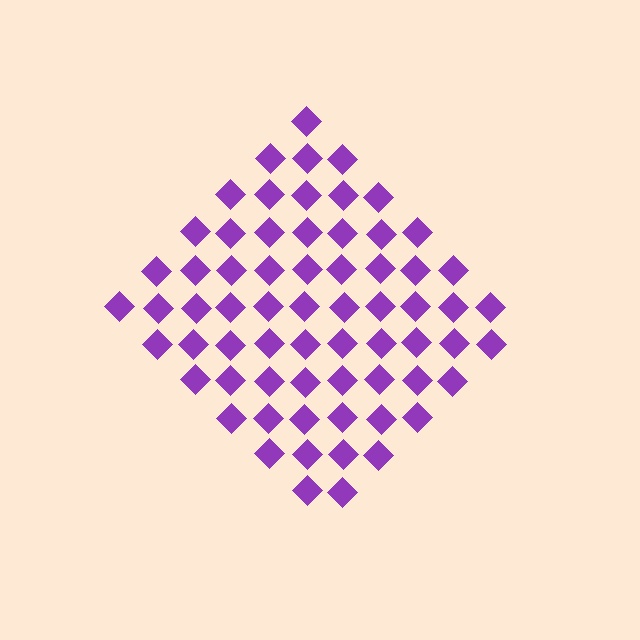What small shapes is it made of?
It is made of small diamonds.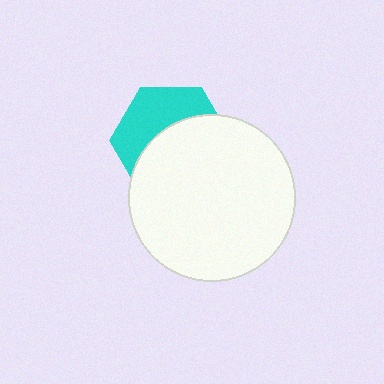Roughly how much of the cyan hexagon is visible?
A small part of it is visible (roughly 42%).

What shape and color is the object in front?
The object in front is a white circle.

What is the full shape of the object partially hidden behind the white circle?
The partially hidden object is a cyan hexagon.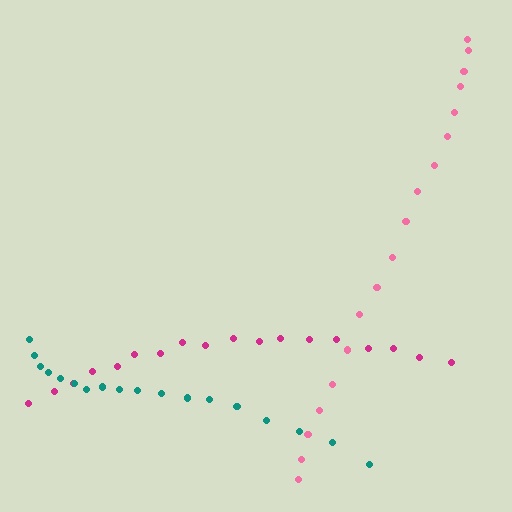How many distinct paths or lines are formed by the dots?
There are 3 distinct paths.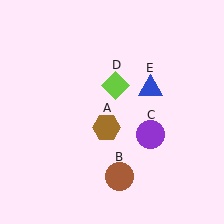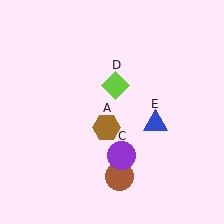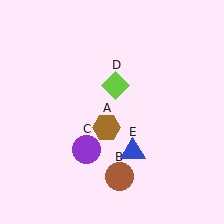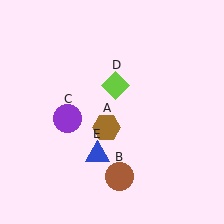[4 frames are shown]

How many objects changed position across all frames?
2 objects changed position: purple circle (object C), blue triangle (object E).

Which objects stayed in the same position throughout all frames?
Brown hexagon (object A) and brown circle (object B) and lime diamond (object D) remained stationary.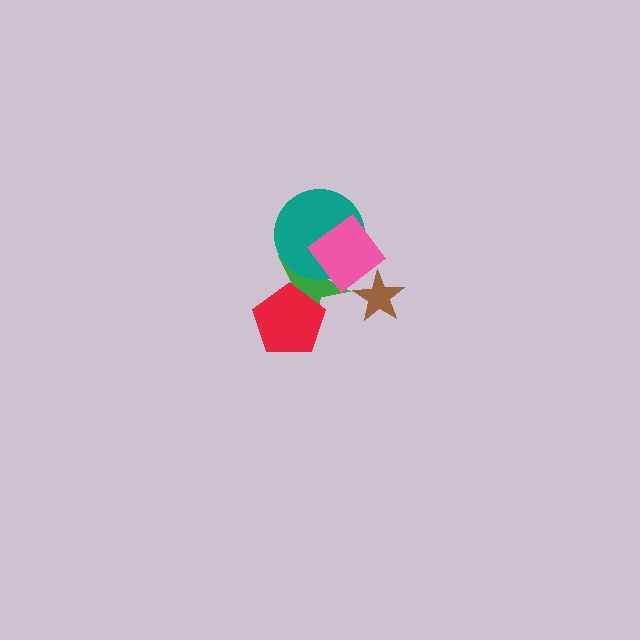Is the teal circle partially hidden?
Yes, it is partially covered by another shape.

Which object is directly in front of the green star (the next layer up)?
The red pentagon is directly in front of the green star.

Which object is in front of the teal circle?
The pink diamond is in front of the teal circle.